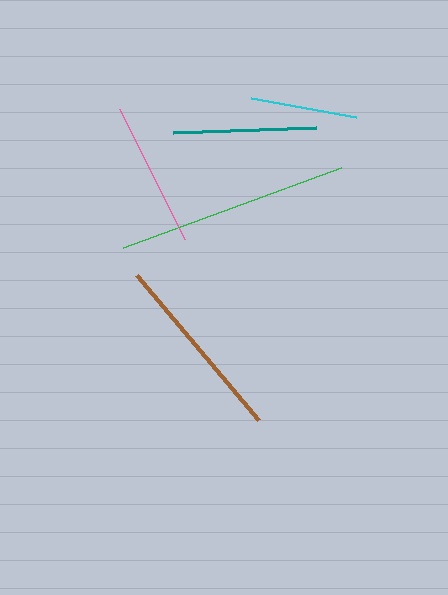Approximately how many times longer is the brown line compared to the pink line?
The brown line is approximately 1.3 times the length of the pink line.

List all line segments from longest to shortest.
From longest to shortest: green, brown, pink, teal, cyan.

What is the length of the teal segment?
The teal segment is approximately 143 pixels long.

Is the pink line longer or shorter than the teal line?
The pink line is longer than the teal line.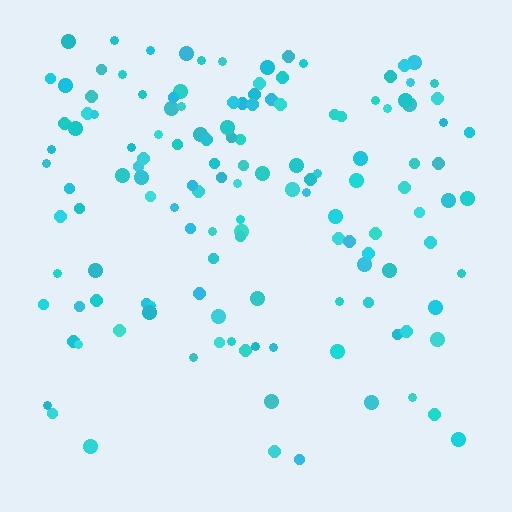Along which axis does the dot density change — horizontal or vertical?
Vertical.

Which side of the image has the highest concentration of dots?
The top.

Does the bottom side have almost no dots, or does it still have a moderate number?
Still a moderate number, just noticeably fewer than the top.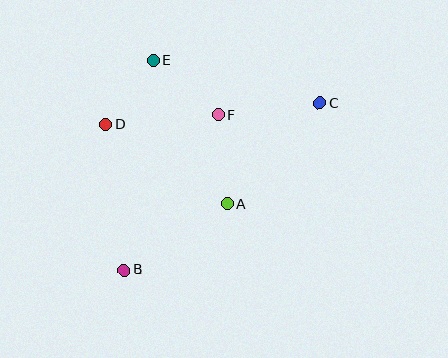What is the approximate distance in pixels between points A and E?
The distance between A and E is approximately 161 pixels.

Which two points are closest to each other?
Points D and E are closest to each other.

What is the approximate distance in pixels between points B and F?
The distance between B and F is approximately 181 pixels.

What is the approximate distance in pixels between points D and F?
The distance between D and F is approximately 113 pixels.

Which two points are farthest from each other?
Points B and C are farthest from each other.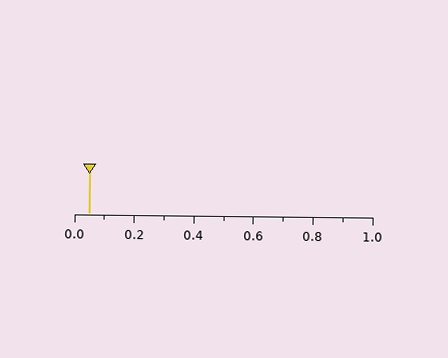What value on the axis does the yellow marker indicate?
The marker indicates approximately 0.05.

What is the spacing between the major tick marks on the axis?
The major ticks are spaced 0.2 apart.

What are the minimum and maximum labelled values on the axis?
The axis runs from 0.0 to 1.0.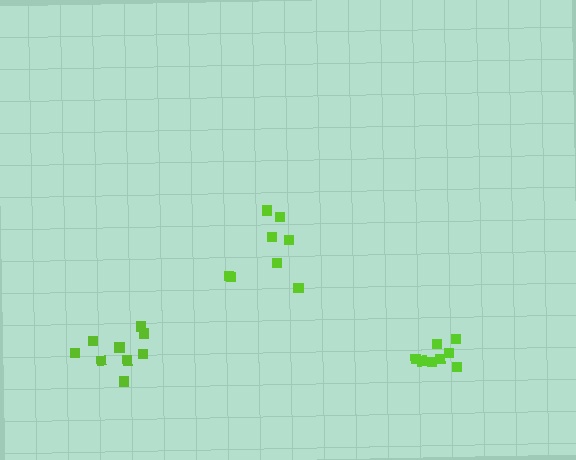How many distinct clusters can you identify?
There are 3 distinct clusters.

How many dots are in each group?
Group 1: 8 dots, Group 2: 8 dots, Group 3: 9 dots (25 total).